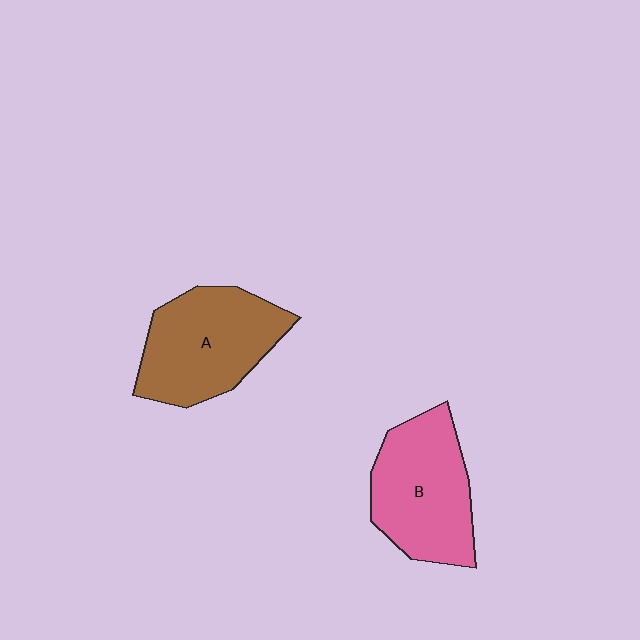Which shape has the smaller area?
Shape B (pink).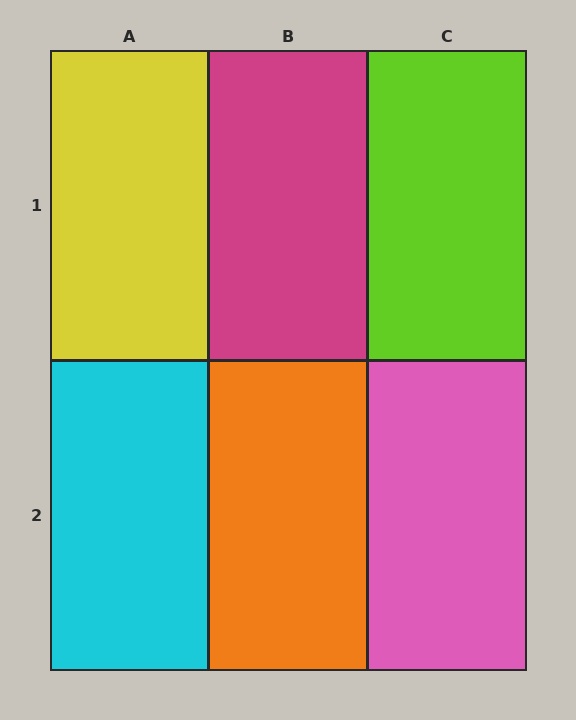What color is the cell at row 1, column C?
Lime.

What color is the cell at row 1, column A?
Yellow.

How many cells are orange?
1 cell is orange.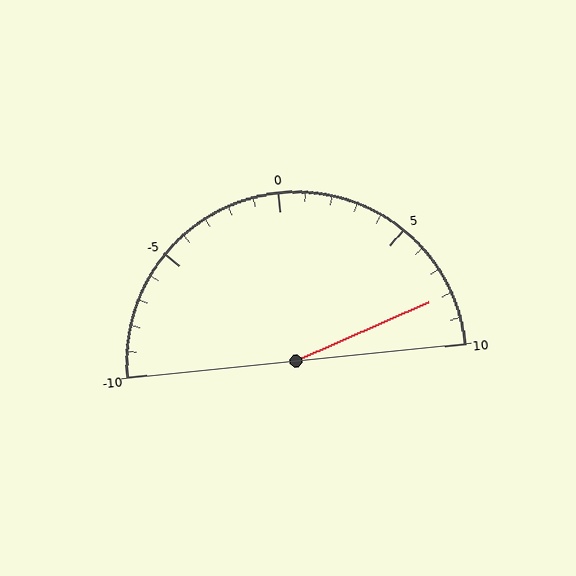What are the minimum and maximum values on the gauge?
The gauge ranges from -10 to 10.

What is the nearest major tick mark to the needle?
The nearest major tick mark is 10.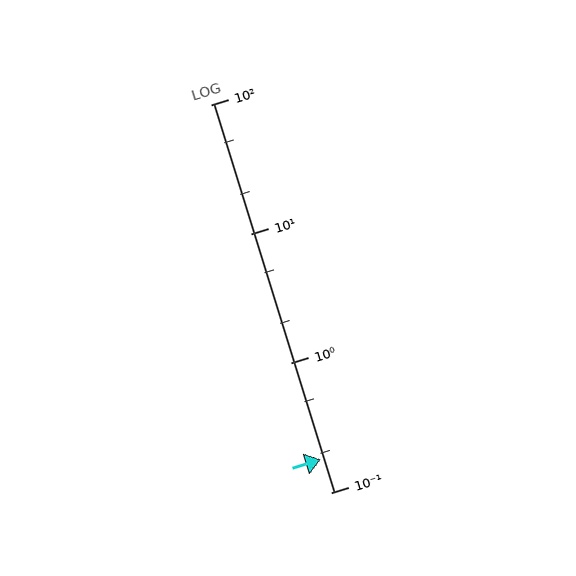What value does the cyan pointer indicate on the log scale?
The pointer indicates approximately 0.18.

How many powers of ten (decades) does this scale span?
The scale spans 3 decades, from 0.1 to 100.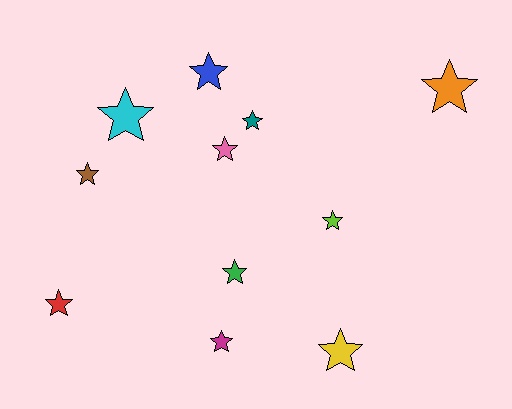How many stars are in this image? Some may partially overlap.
There are 11 stars.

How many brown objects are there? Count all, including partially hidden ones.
There is 1 brown object.